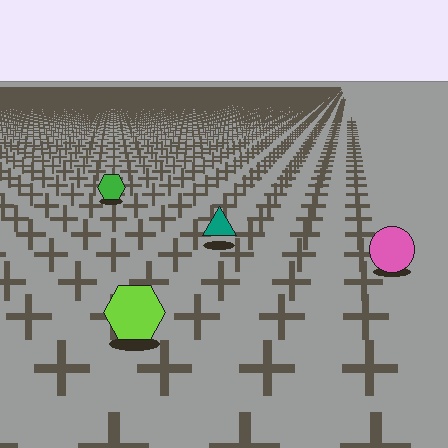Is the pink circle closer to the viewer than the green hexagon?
Yes. The pink circle is closer — you can tell from the texture gradient: the ground texture is coarser near it.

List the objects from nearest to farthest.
From nearest to farthest: the lime hexagon, the pink circle, the teal triangle, the green hexagon.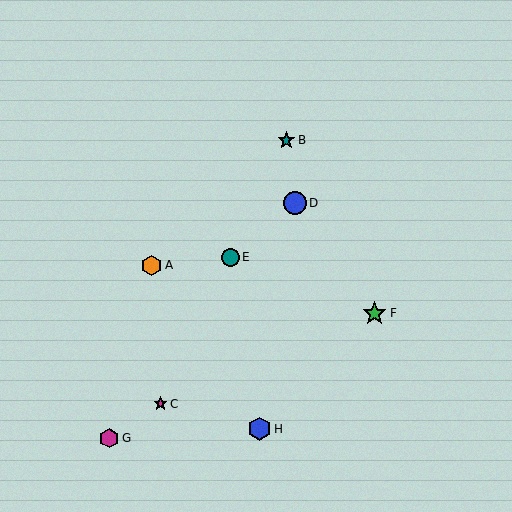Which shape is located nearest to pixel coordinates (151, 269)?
The orange hexagon (labeled A) at (151, 265) is nearest to that location.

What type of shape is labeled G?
Shape G is a magenta hexagon.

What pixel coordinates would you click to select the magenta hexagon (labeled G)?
Click at (109, 438) to select the magenta hexagon G.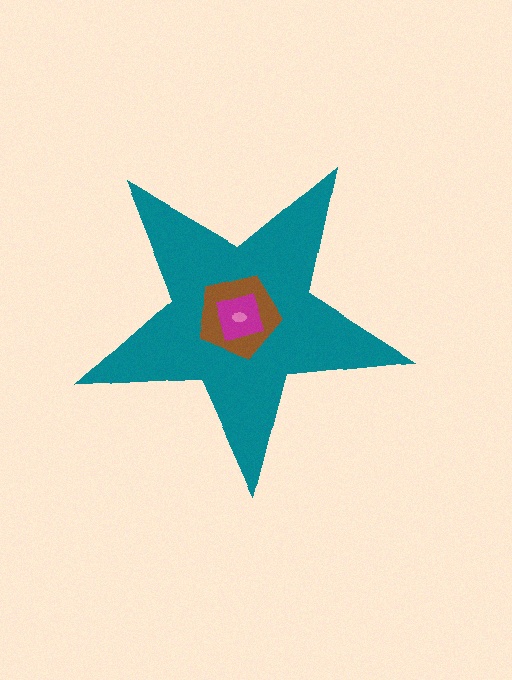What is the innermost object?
The pink ellipse.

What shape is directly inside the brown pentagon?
The magenta diamond.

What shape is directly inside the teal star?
The brown pentagon.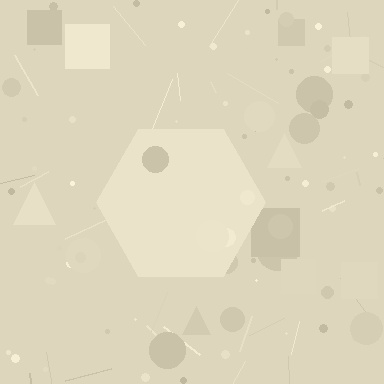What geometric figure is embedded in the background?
A hexagon is embedded in the background.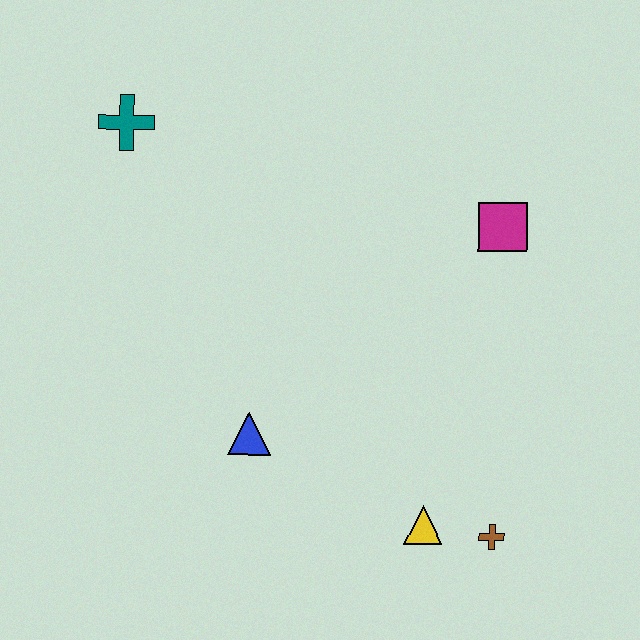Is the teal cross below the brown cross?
No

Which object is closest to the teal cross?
The blue triangle is closest to the teal cross.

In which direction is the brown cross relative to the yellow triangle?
The brown cross is to the right of the yellow triangle.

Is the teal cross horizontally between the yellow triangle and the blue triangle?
No